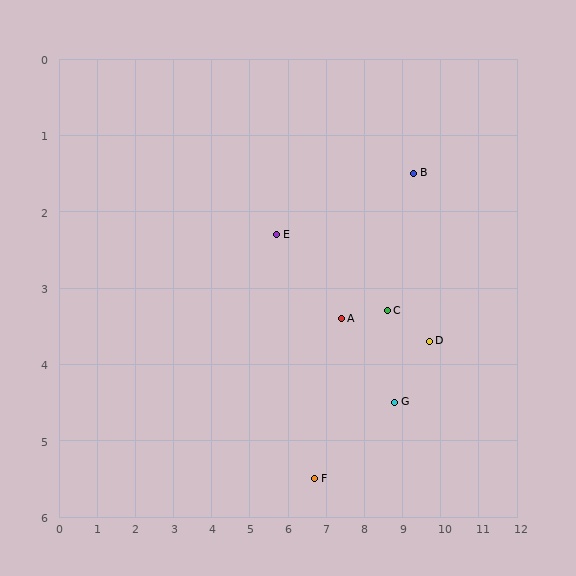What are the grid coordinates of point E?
Point E is at approximately (5.7, 2.3).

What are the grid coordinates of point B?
Point B is at approximately (9.3, 1.5).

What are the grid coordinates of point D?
Point D is at approximately (9.7, 3.7).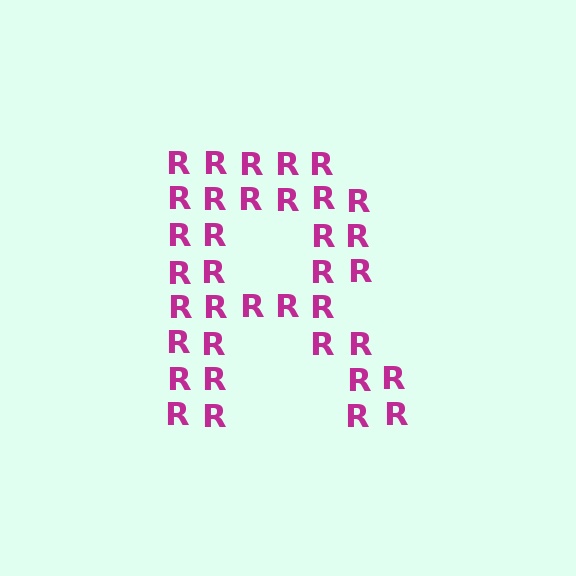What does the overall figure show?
The overall figure shows the letter R.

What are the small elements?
The small elements are letter R's.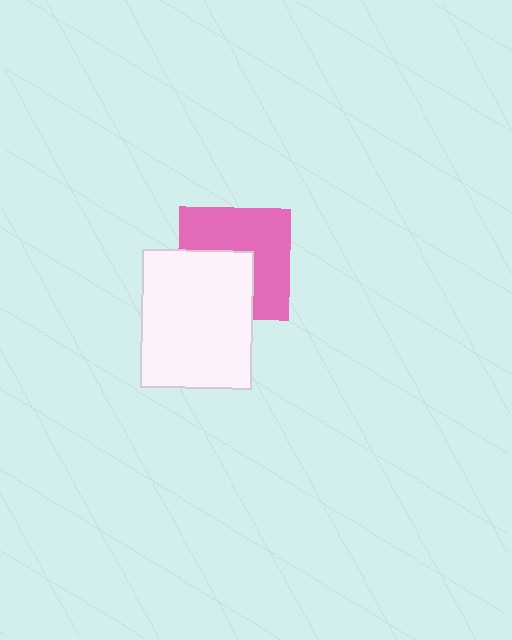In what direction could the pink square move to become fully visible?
The pink square could move toward the upper-right. That would shift it out from behind the white rectangle entirely.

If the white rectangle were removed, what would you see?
You would see the complete pink square.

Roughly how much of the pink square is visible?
About half of it is visible (roughly 59%).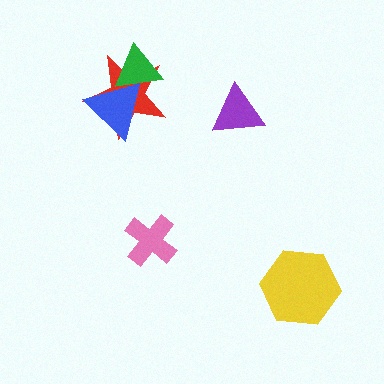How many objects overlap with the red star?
2 objects overlap with the red star.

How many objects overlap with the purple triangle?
0 objects overlap with the purple triangle.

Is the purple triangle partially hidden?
No, no other shape covers it.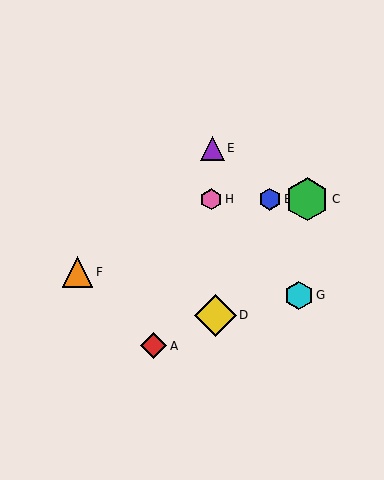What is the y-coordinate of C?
Object C is at y≈199.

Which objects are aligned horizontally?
Objects B, C, H are aligned horizontally.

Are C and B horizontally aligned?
Yes, both are at y≈199.